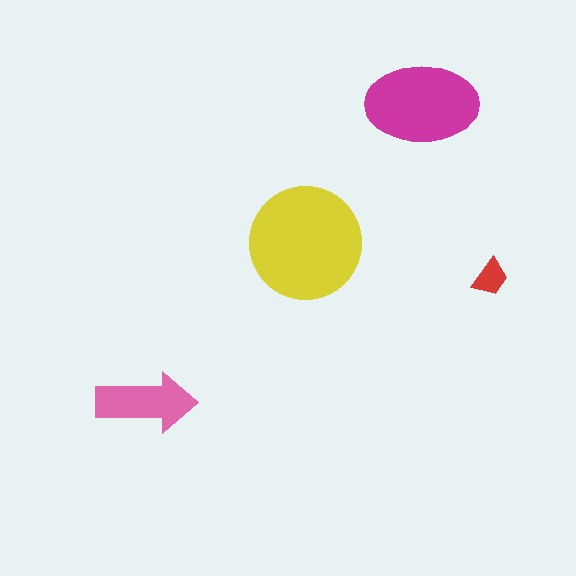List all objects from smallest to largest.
The red trapezoid, the pink arrow, the magenta ellipse, the yellow circle.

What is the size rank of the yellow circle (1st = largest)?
1st.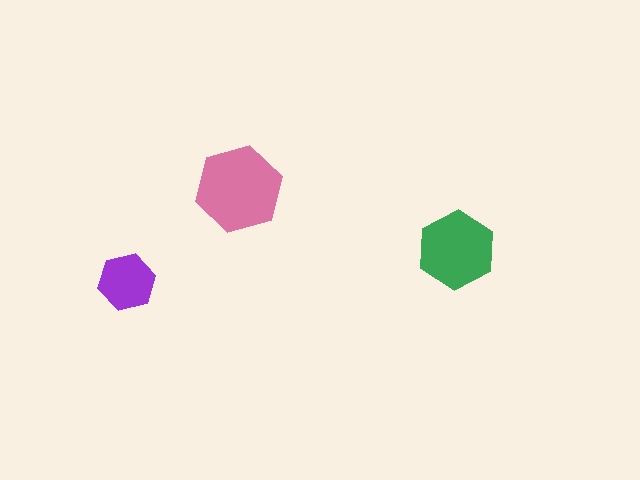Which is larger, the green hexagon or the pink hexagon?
The pink one.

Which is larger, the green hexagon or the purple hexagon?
The green one.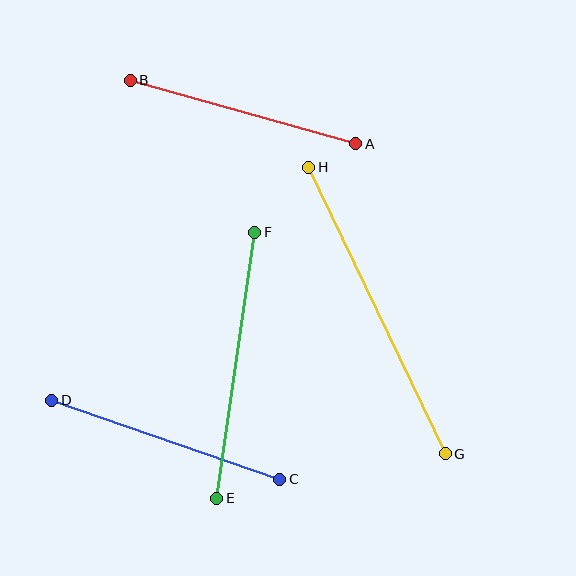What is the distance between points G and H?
The distance is approximately 317 pixels.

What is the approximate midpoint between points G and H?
The midpoint is at approximately (377, 310) pixels.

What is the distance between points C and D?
The distance is approximately 241 pixels.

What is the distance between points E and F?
The distance is approximately 269 pixels.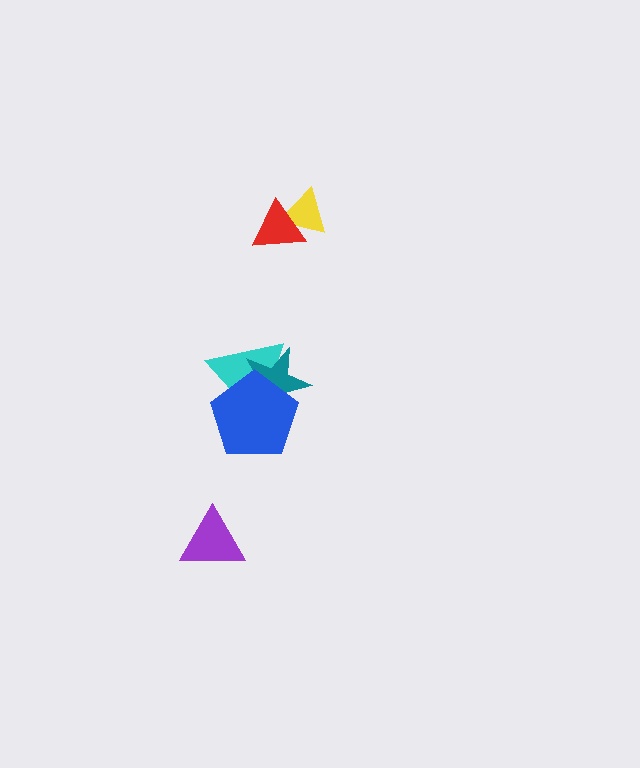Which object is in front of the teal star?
The blue pentagon is in front of the teal star.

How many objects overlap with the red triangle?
1 object overlaps with the red triangle.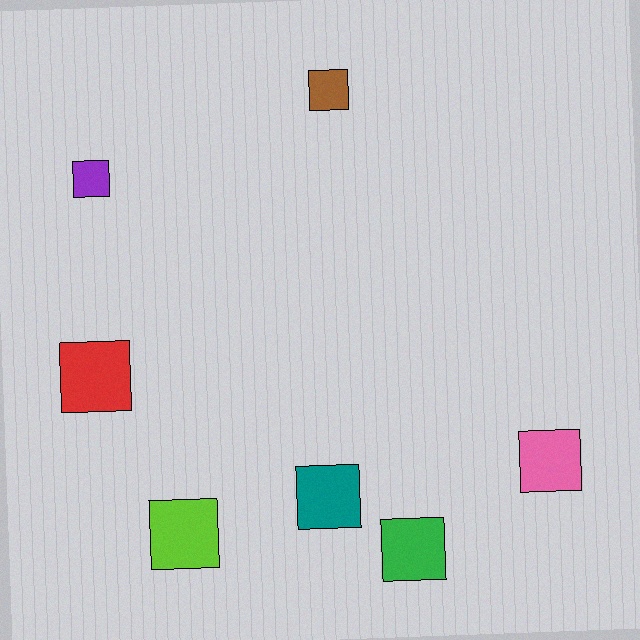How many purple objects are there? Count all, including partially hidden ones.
There is 1 purple object.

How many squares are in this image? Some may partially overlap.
There are 7 squares.